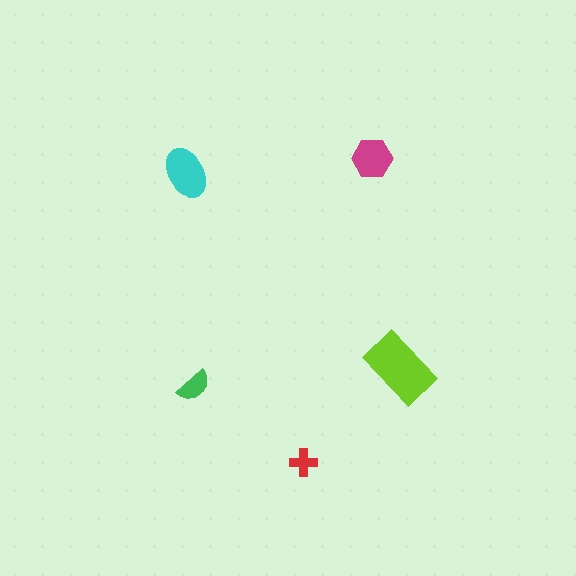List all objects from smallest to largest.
The red cross, the green semicircle, the magenta hexagon, the cyan ellipse, the lime rectangle.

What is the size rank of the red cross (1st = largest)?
5th.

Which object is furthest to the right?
The lime rectangle is rightmost.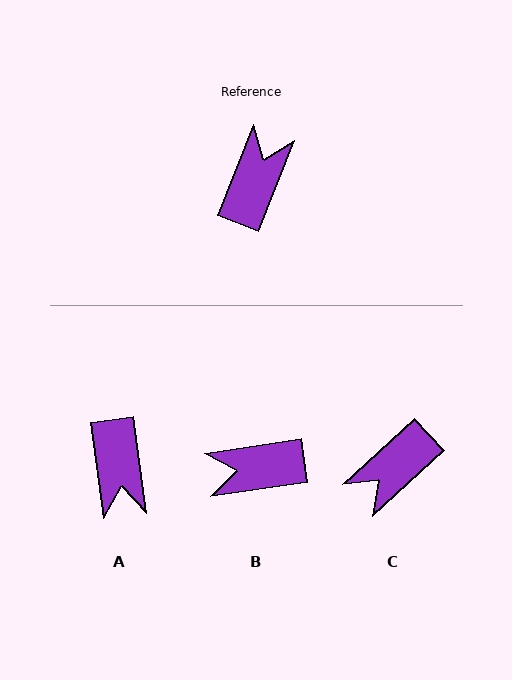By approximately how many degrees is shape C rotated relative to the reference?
Approximately 154 degrees counter-clockwise.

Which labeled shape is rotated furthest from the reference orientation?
C, about 154 degrees away.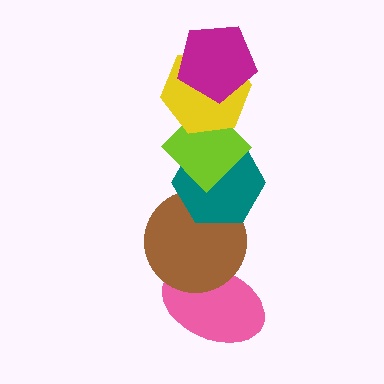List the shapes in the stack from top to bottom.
From top to bottom: the magenta pentagon, the yellow hexagon, the lime diamond, the teal hexagon, the brown circle, the pink ellipse.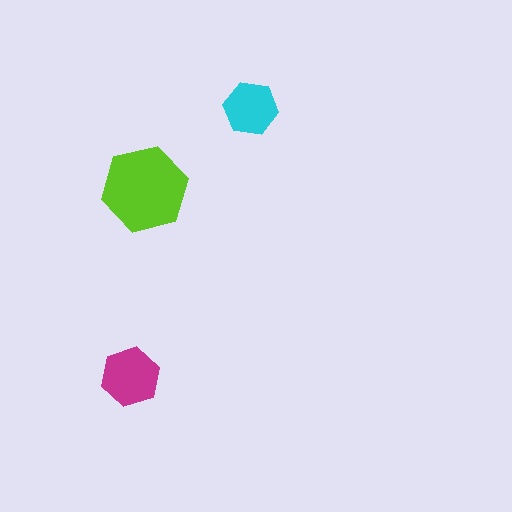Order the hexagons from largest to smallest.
the lime one, the magenta one, the cyan one.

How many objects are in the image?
There are 3 objects in the image.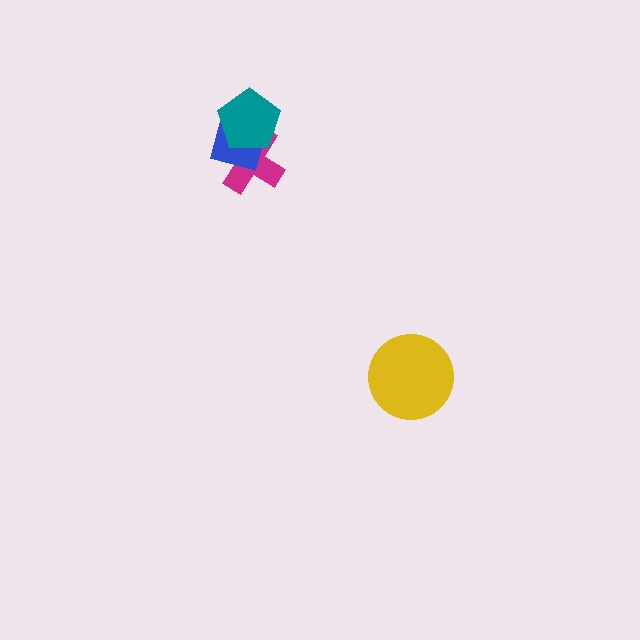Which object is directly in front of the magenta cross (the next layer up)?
The blue diamond is directly in front of the magenta cross.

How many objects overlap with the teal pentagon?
2 objects overlap with the teal pentagon.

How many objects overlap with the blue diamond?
2 objects overlap with the blue diamond.